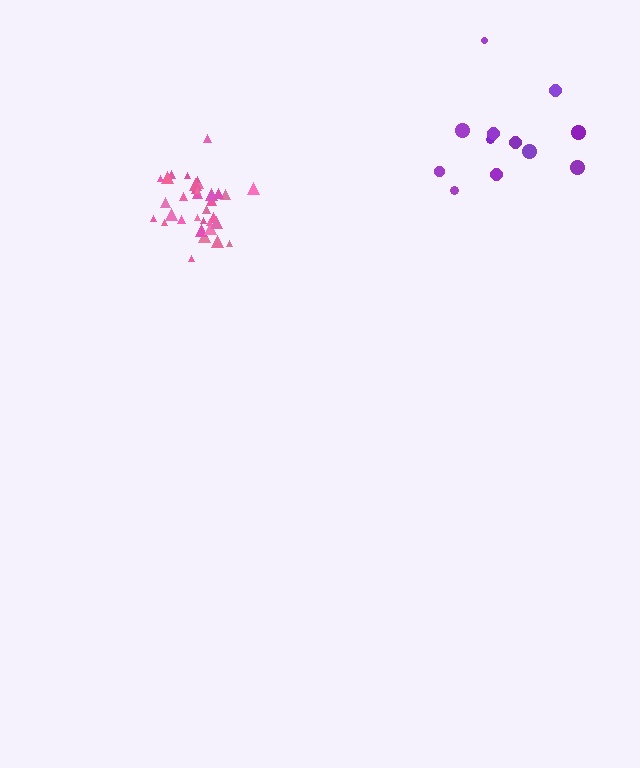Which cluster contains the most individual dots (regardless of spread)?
Pink (34).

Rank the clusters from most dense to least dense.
pink, purple.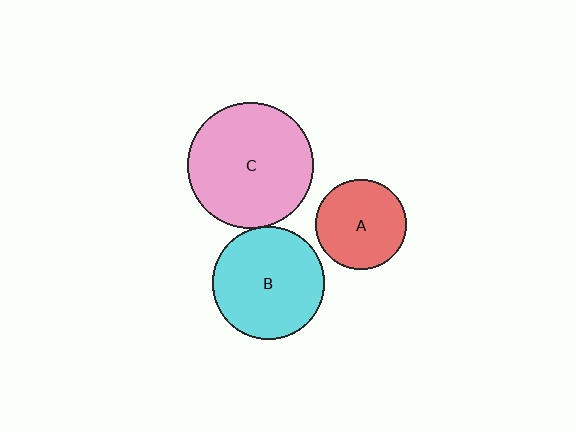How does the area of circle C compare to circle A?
Approximately 1.9 times.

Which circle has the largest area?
Circle C (pink).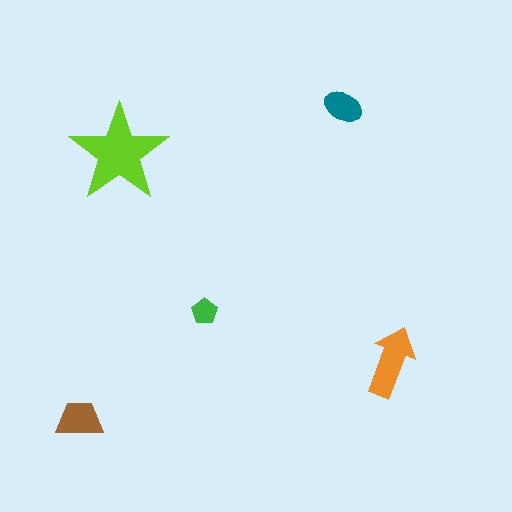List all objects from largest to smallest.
The lime star, the orange arrow, the brown trapezoid, the teal ellipse, the green pentagon.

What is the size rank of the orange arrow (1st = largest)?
2nd.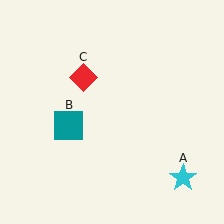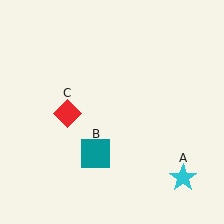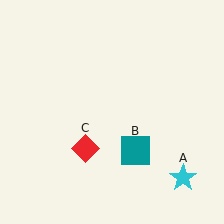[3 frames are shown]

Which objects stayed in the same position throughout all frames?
Cyan star (object A) remained stationary.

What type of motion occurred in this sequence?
The teal square (object B), red diamond (object C) rotated counterclockwise around the center of the scene.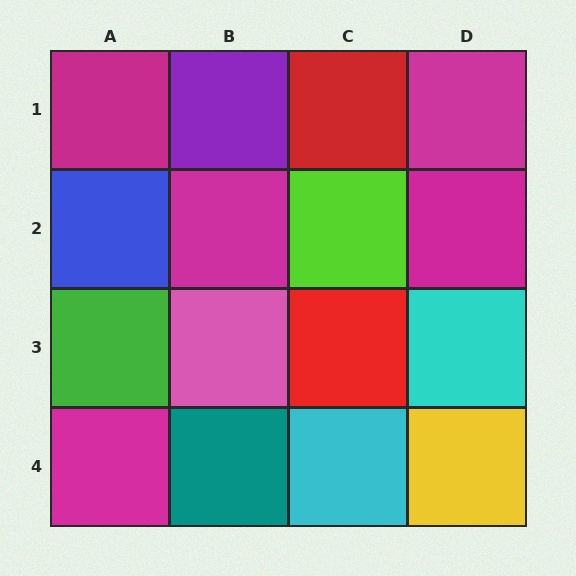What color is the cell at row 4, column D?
Yellow.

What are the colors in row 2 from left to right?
Blue, magenta, lime, magenta.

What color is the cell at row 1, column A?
Magenta.